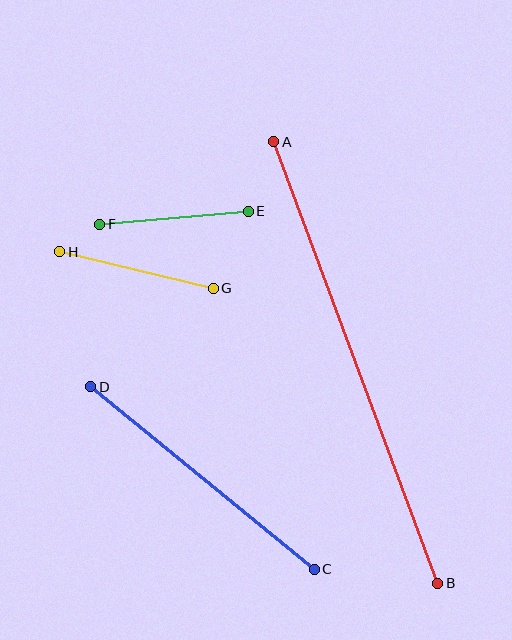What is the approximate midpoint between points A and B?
The midpoint is at approximately (356, 362) pixels.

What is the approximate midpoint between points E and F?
The midpoint is at approximately (174, 218) pixels.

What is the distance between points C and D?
The distance is approximately 289 pixels.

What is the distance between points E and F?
The distance is approximately 149 pixels.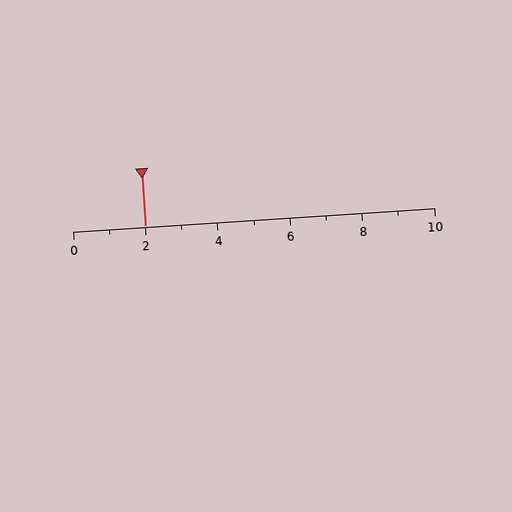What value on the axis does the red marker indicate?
The marker indicates approximately 2.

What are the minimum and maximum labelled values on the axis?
The axis runs from 0 to 10.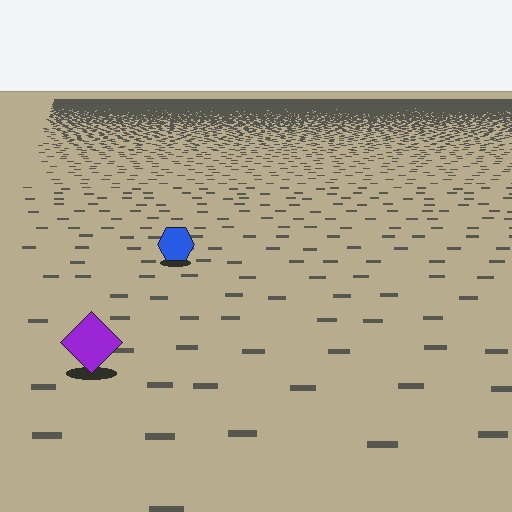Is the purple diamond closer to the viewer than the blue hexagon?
Yes. The purple diamond is closer — you can tell from the texture gradient: the ground texture is coarser near it.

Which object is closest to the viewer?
The purple diamond is closest. The texture marks near it are larger and more spread out.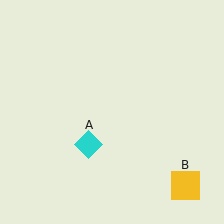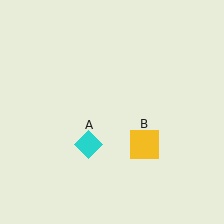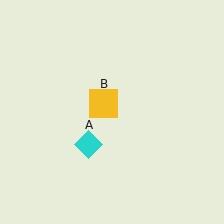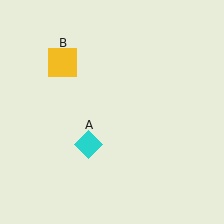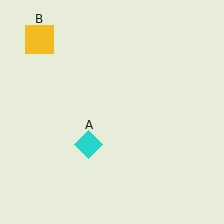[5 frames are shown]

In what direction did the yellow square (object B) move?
The yellow square (object B) moved up and to the left.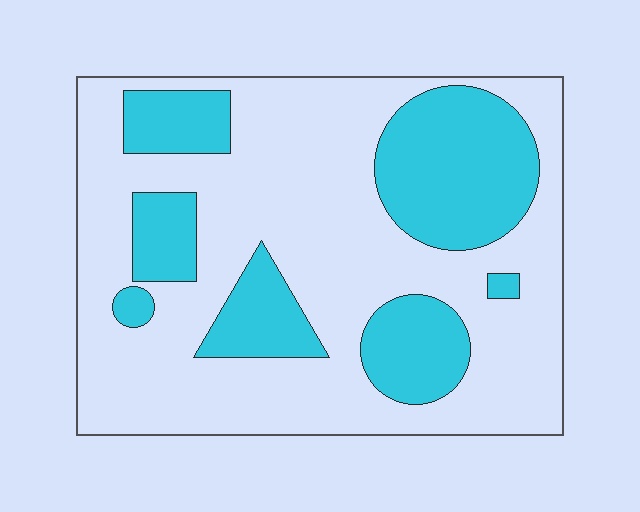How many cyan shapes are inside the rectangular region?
7.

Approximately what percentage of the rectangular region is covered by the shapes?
Approximately 30%.